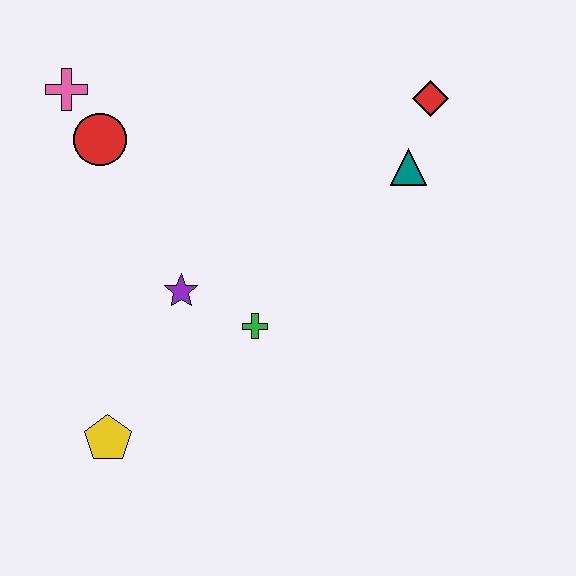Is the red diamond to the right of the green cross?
Yes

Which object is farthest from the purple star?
The red diamond is farthest from the purple star.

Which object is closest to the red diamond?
The teal triangle is closest to the red diamond.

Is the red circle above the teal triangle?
Yes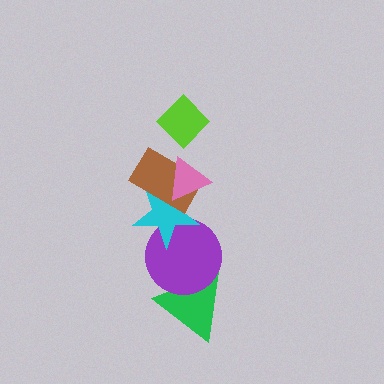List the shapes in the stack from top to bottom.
From top to bottom: the lime diamond, the pink triangle, the brown rectangle, the cyan star, the purple circle, the green triangle.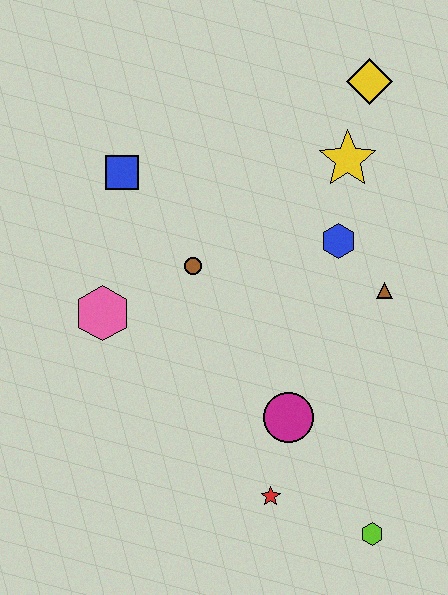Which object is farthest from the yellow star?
The lime hexagon is farthest from the yellow star.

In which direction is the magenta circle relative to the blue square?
The magenta circle is below the blue square.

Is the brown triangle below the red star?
No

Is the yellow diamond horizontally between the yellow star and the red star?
No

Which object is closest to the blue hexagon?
The brown triangle is closest to the blue hexagon.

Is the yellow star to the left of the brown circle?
No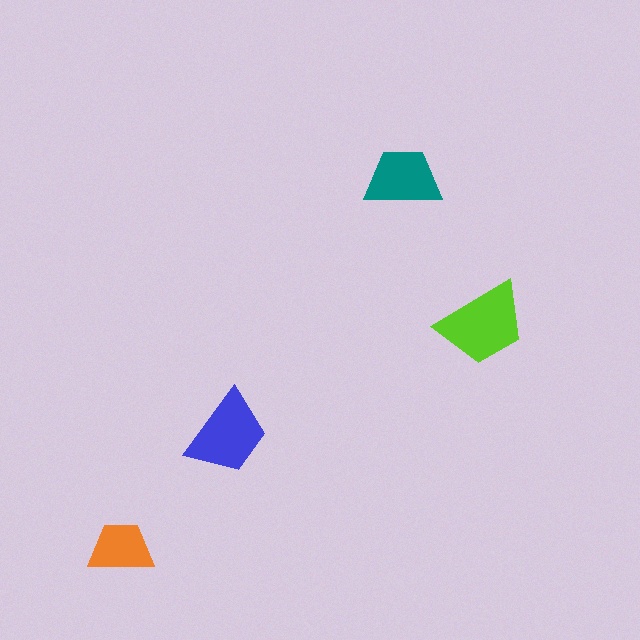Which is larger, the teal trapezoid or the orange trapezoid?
The teal one.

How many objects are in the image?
There are 4 objects in the image.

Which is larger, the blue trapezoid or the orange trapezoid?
The blue one.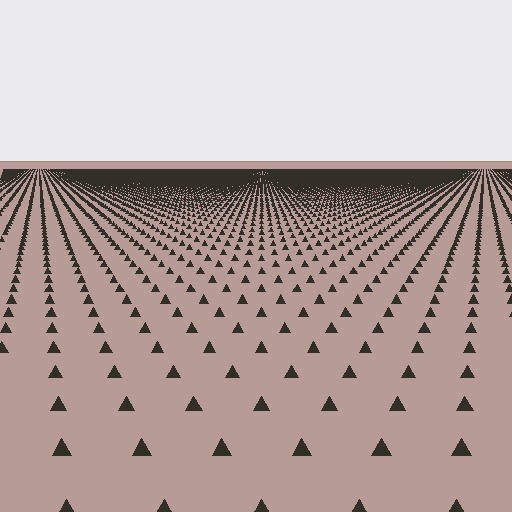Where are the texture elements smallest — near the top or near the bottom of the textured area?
Near the top.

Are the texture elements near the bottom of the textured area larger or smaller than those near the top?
Larger. Near the bottom, elements are closer to the viewer and appear at a bigger on-screen size.